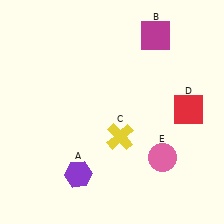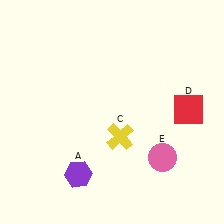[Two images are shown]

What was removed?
The magenta square (B) was removed in Image 2.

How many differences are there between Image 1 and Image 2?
There is 1 difference between the two images.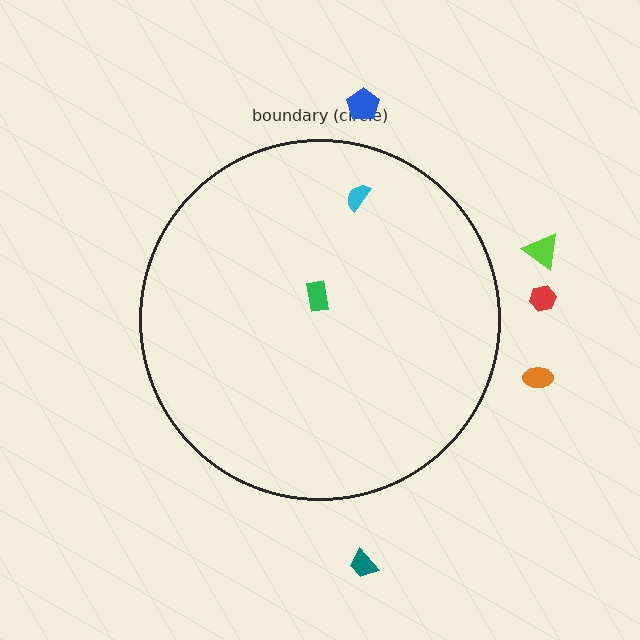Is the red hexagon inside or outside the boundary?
Outside.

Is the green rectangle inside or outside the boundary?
Inside.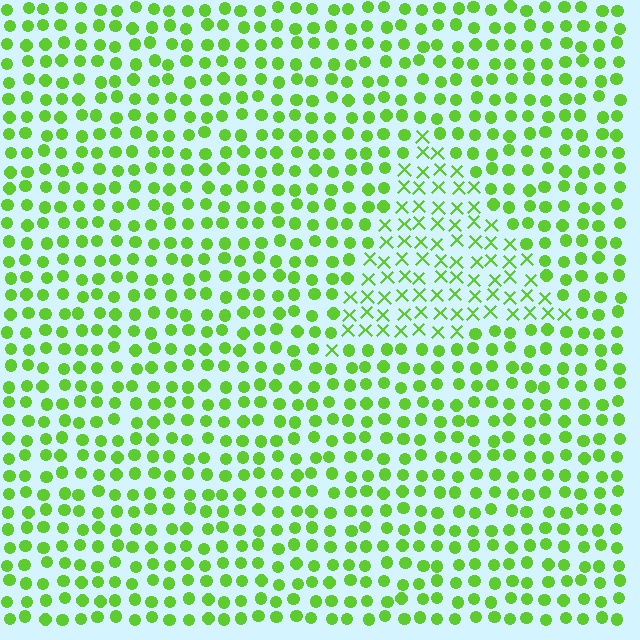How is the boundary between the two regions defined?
The boundary is defined by a change in element shape: X marks inside vs. circles outside. All elements share the same color and spacing.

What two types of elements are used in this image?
The image uses X marks inside the triangle region and circles outside it.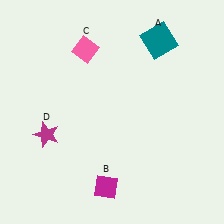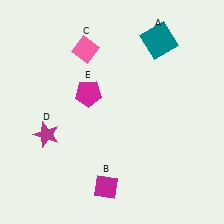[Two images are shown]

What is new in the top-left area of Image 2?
A magenta pentagon (E) was added in the top-left area of Image 2.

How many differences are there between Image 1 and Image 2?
There is 1 difference between the two images.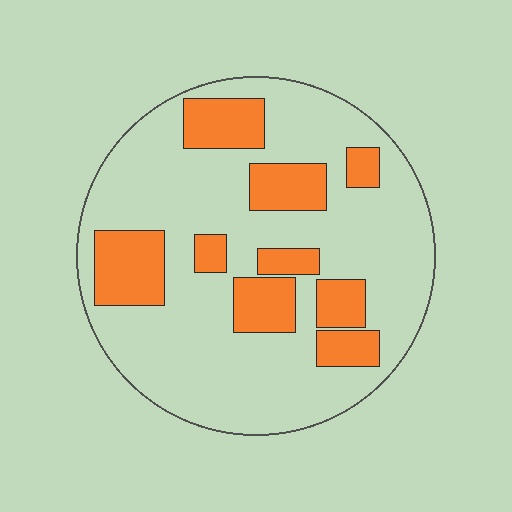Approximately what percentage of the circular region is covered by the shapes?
Approximately 25%.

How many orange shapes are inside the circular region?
9.